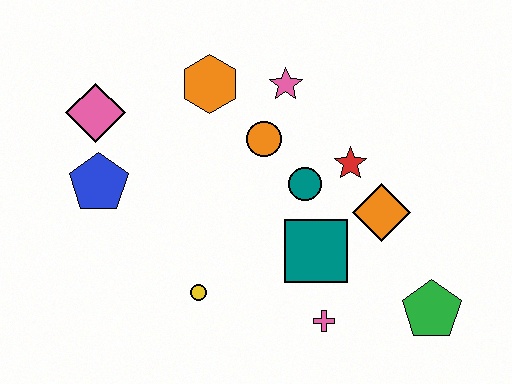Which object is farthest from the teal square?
The pink diamond is farthest from the teal square.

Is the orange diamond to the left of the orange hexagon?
No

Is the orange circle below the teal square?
No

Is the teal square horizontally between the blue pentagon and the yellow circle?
No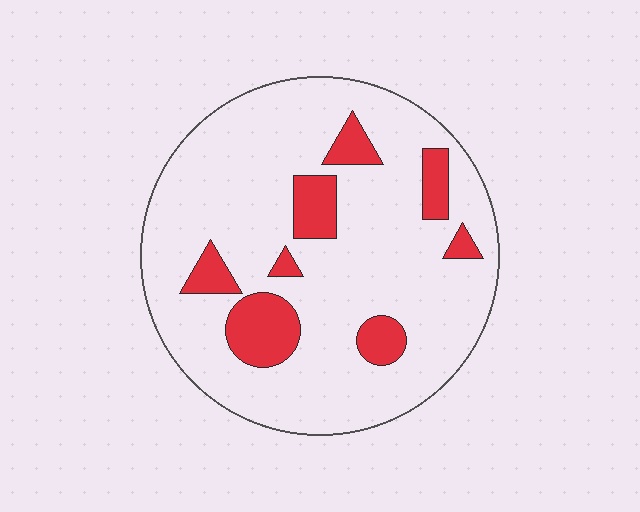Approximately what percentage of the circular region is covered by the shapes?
Approximately 15%.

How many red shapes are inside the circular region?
8.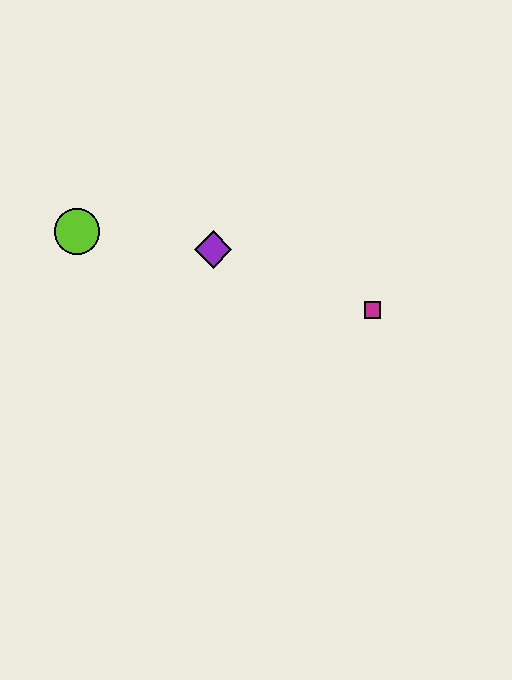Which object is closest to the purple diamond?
The lime circle is closest to the purple diamond.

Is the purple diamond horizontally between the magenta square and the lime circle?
Yes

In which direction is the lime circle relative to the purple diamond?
The lime circle is to the left of the purple diamond.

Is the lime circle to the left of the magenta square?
Yes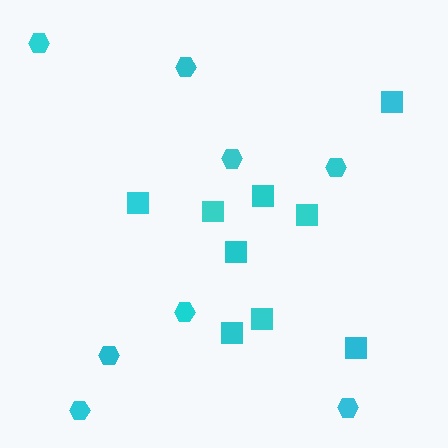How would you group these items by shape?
There are 2 groups: one group of squares (9) and one group of hexagons (8).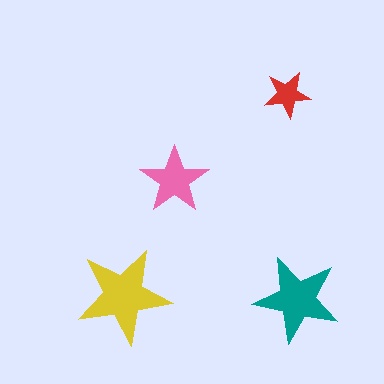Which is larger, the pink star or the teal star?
The teal one.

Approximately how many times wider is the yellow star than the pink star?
About 1.5 times wider.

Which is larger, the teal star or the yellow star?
The yellow one.